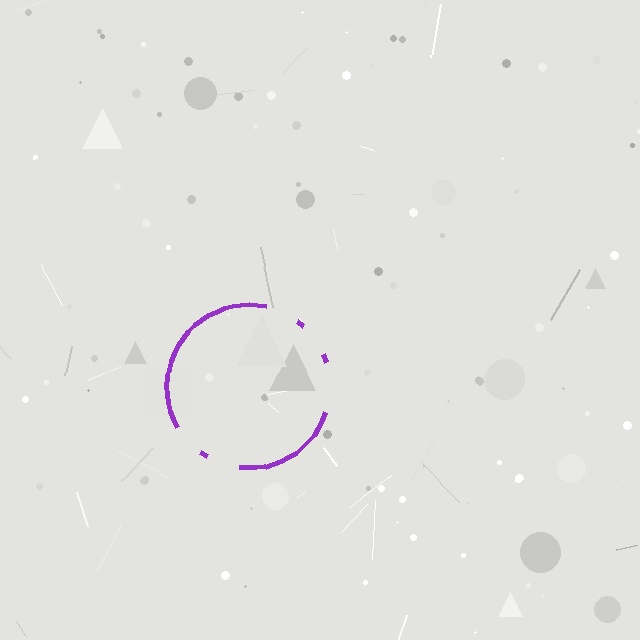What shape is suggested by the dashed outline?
The dashed outline suggests a circle.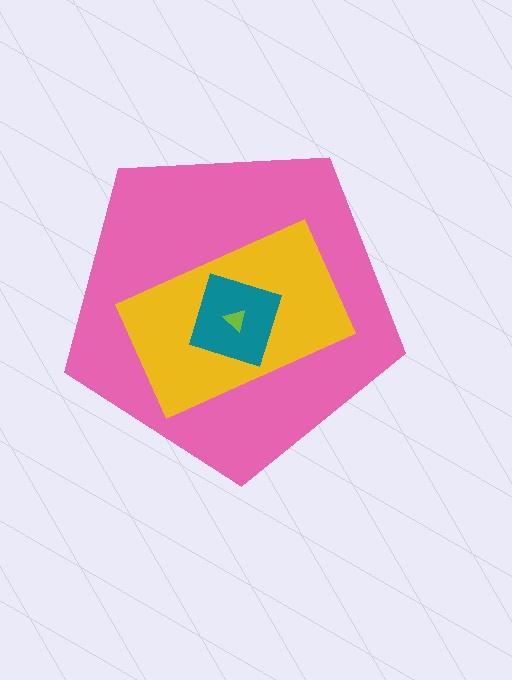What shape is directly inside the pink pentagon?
The yellow rectangle.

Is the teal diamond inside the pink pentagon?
Yes.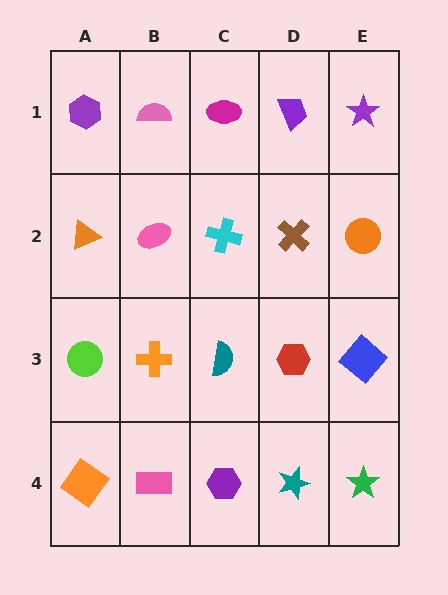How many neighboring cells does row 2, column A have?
3.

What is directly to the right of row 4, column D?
A green star.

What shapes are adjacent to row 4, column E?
A blue diamond (row 3, column E), a teal star (row 4, column D).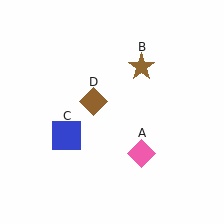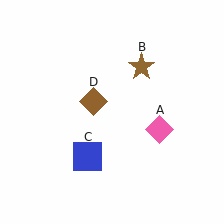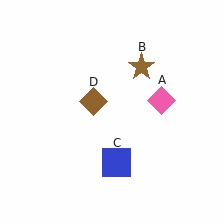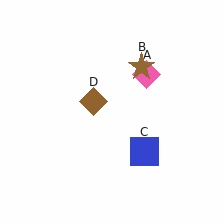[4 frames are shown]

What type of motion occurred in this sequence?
The pink diamond (object A), blue square (object C) rotated counterclockwise around the center of the scene.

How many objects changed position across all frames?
2 objects changed position: pink diamond (object A), blue square (object C).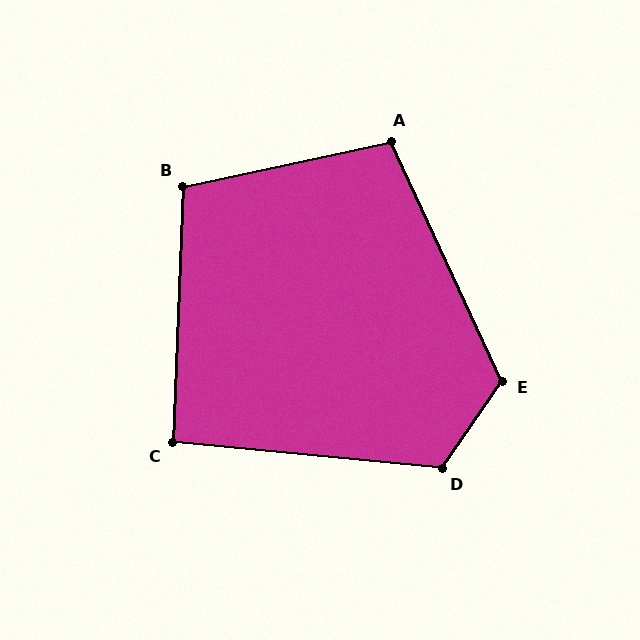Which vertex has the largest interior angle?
E, at approximately 121 degrees.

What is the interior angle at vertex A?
Approximately 103 degrees (obtuse).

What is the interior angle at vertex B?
Approximately 104 degrees (obtuse).